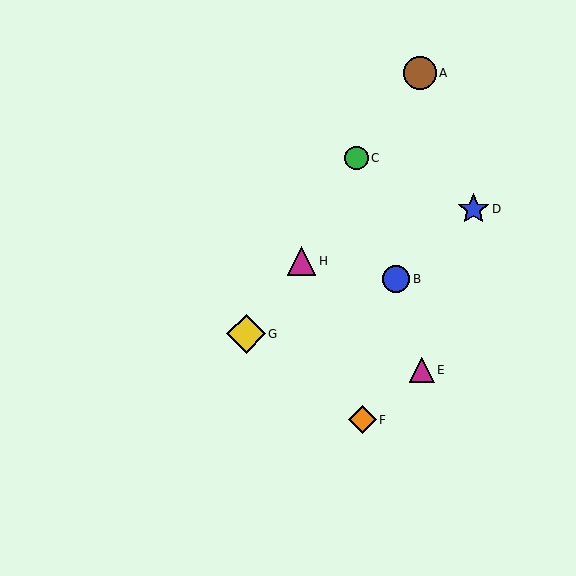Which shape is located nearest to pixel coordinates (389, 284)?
The blue circle (labeled B) at (396, 279) is nearest to that location.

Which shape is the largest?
The yellow diamond (labeled G) is the largest.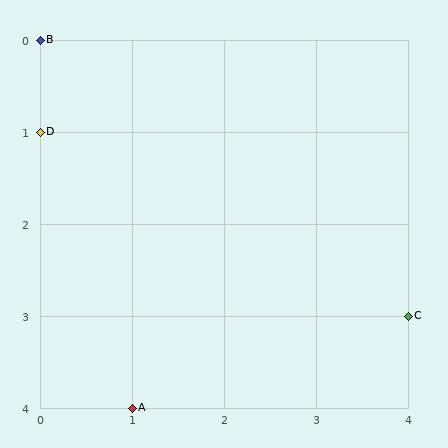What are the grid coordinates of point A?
Point A is at grid coordinates (1, 4).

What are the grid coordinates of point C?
Point C is at grid coordinates (4, 3).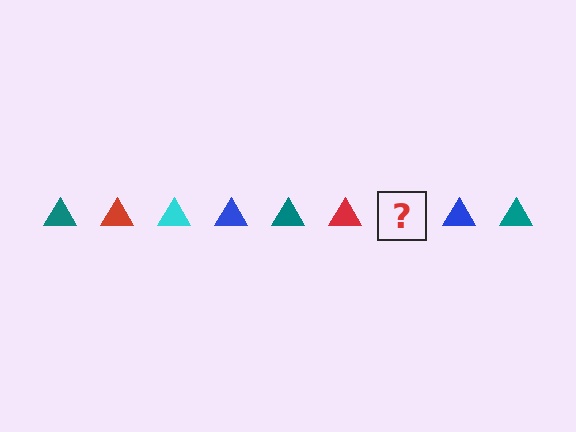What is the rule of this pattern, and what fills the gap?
The rule is that the pattern cycles through teal, red, cyan, blue triangles. The gap should be filled with a cyan triangle.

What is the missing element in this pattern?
The missing element is a cyan triangle.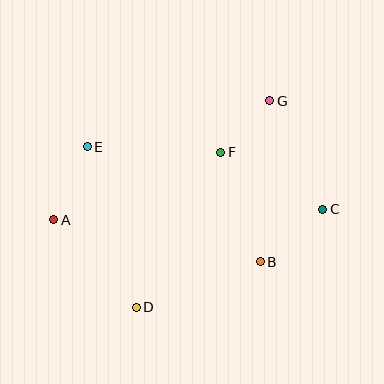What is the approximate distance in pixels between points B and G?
The distance between B and G is approximately 161 pixels.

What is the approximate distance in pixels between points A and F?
The distance between A and F is approximately 180 pixels.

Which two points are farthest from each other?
Points A and C are farthest from each other.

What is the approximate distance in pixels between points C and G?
The distance between C and G is approximately 120 pixels.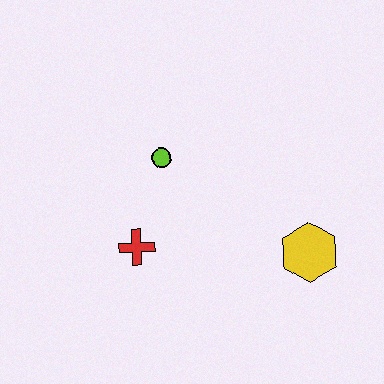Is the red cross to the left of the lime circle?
Yes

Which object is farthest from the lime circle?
The yellow hexagon is farthest from the lime circle.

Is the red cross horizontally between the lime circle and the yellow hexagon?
No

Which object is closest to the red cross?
The lime circle is closest to the red cross.